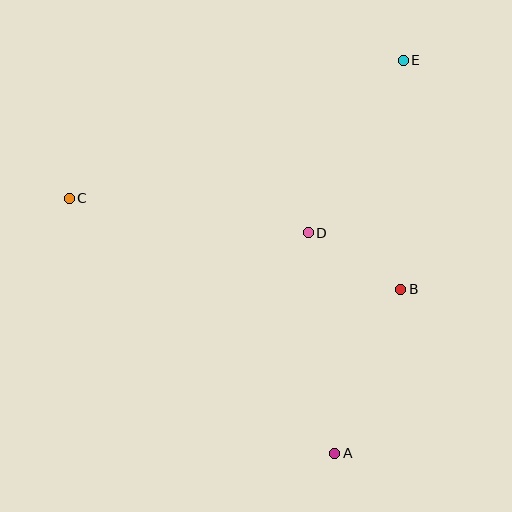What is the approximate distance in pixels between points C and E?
The distance between C and E is approximately 361 pixels.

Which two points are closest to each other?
Points B and D are closest to each other.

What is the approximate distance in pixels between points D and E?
The distance between D and E is approximately 197 pixels.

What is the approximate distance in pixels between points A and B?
The distance between A and B is approximately 177 pixels.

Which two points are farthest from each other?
Points A and E are farthest from each other.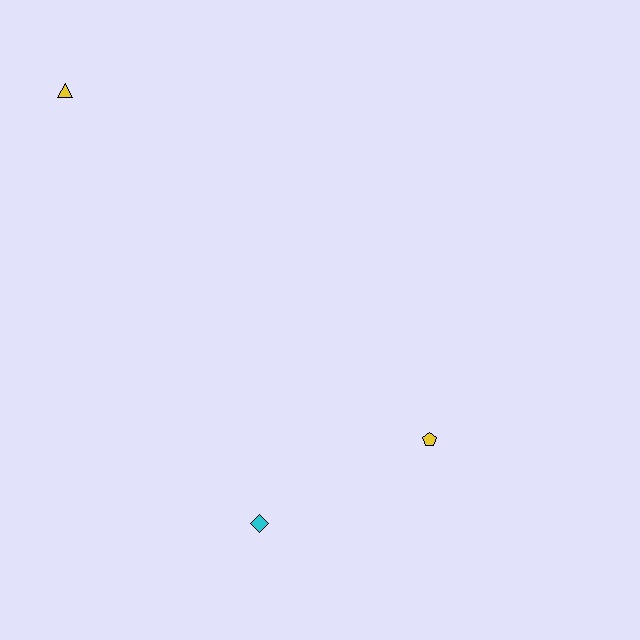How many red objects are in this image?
There are no red objects.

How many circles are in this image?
There are no circles.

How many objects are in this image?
There are 3 objects.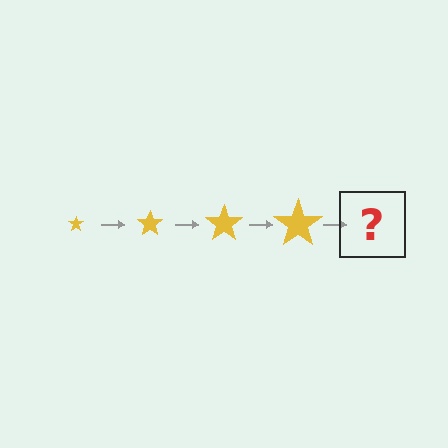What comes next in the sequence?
The next element should be a yellow star, larger than the previous one.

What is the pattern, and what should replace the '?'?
The pattern is that the star gets progressively larger each step. The '?' should be a yellow star, larger than the previous one.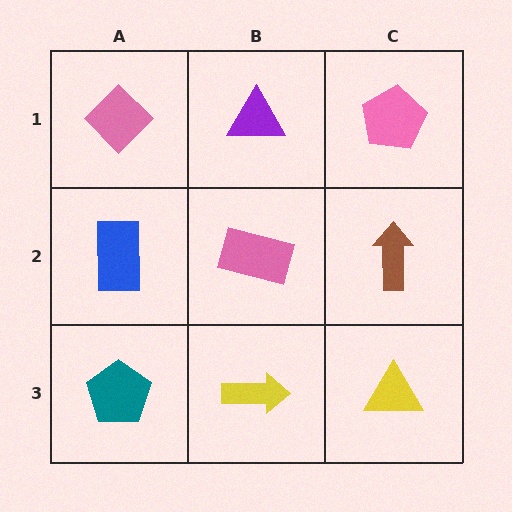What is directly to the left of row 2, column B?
A blue rectangle.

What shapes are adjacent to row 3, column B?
A pink rectangle (row 2, column B), a teal pentagon (row 3, column A), a yellow triangle (row 3, column C).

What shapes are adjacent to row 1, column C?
A brown arrow (row 2, column C), a purple triangle (row 1, column B).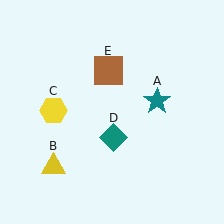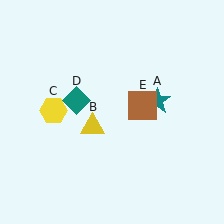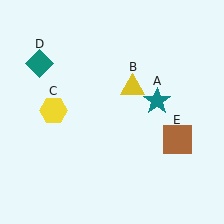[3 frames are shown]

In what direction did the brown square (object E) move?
The brown square (object E) moved down and to the right.